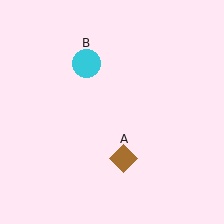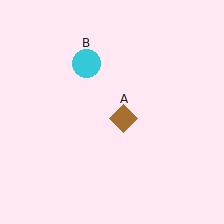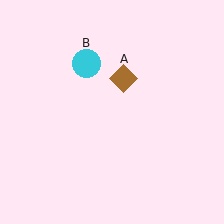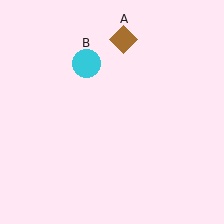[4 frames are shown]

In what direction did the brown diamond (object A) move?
The brown diamond (object A) moved up.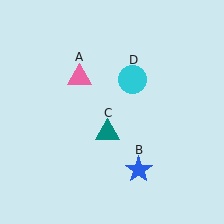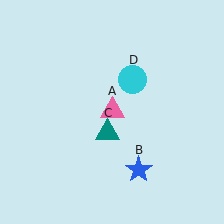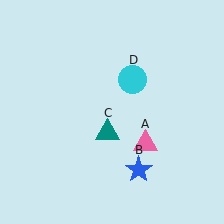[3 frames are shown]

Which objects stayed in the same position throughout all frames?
Blue star (object B) and teal triangle (object C) and cyan circle (object D) remained stationary.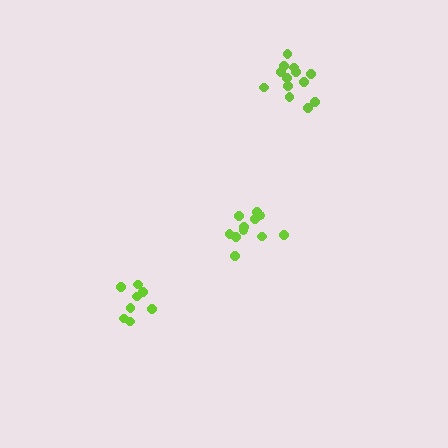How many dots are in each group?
Group 1: 8 dots, Group 2: 11 dots, Group 3: 13 dots (32 total).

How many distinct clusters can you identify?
There are 3 distinct clusters.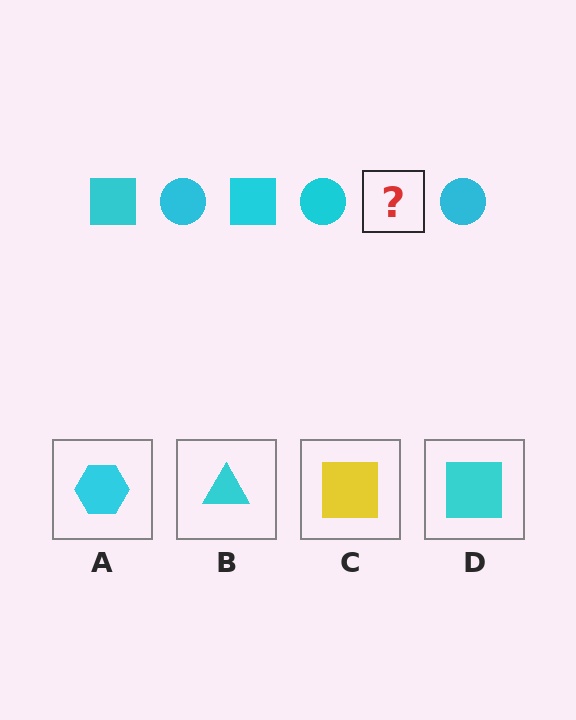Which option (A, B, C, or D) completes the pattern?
D.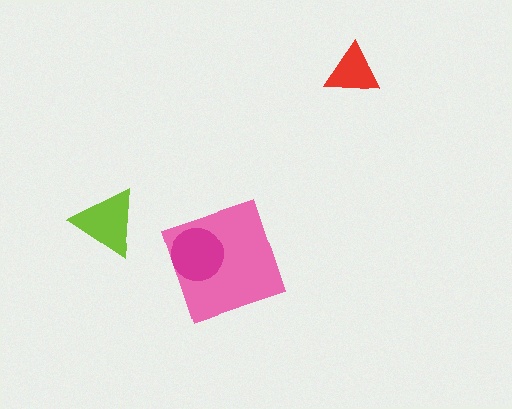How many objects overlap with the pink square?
1 object overlaps with the pink square.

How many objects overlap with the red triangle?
0 objects overlap with the red triangle.